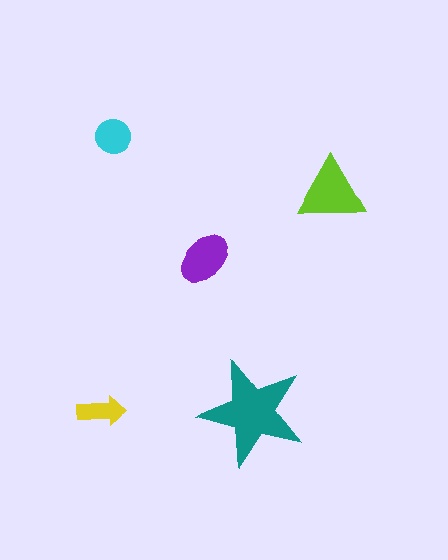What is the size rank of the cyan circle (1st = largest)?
4th.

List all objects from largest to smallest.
The teal star, the lime triangle, the purple ellipse, the cyan circle, the yellow arrow.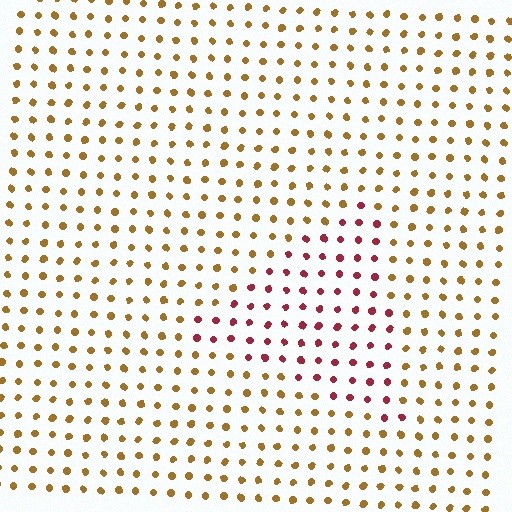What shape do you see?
I see a triangle.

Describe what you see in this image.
The image is filled with small brown elements in a uniform arrangement. A triangle-shaped region is visible where the elements are tinted to a slightly different hue, forming a subtle color boundary.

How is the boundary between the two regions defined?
The boundary is defined purely by a slight shift in hue (about 50 degrees). Spacing, size, and orientation are identical on both sides.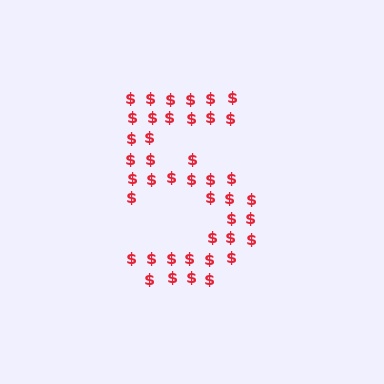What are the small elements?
The small elements are dollar signs.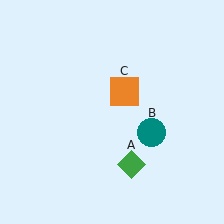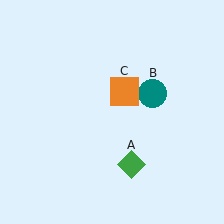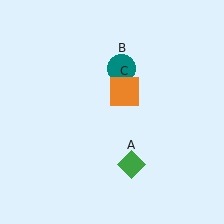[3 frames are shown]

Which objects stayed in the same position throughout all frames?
Green diamond (object A) and orange square (object C) remained stationary.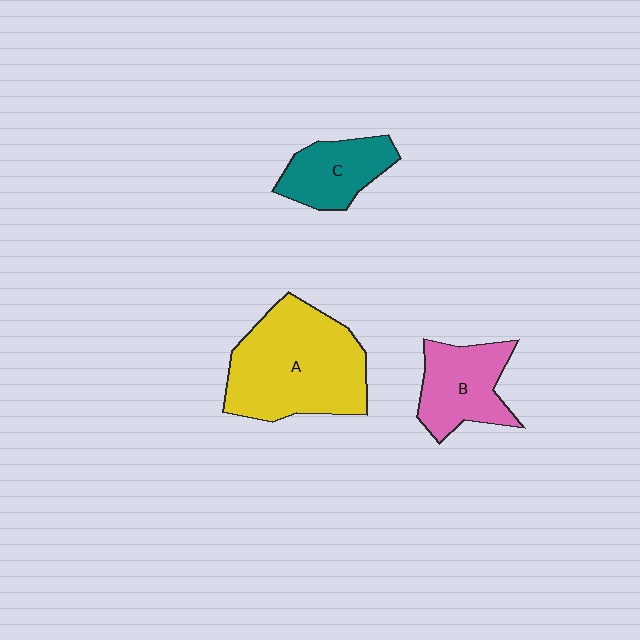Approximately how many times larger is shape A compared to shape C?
Approximately 2.2 times.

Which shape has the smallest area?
Shape C (teal).